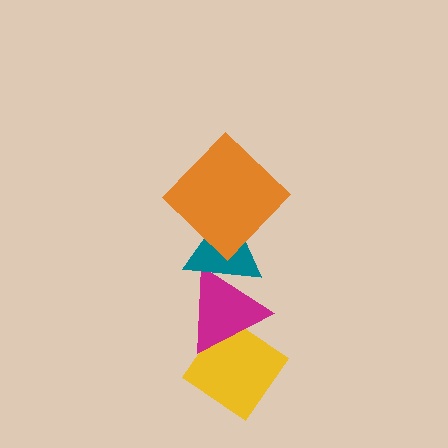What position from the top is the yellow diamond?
The yellow diamond is 4th from the top.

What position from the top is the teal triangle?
The teal triangle is 2nd from the top.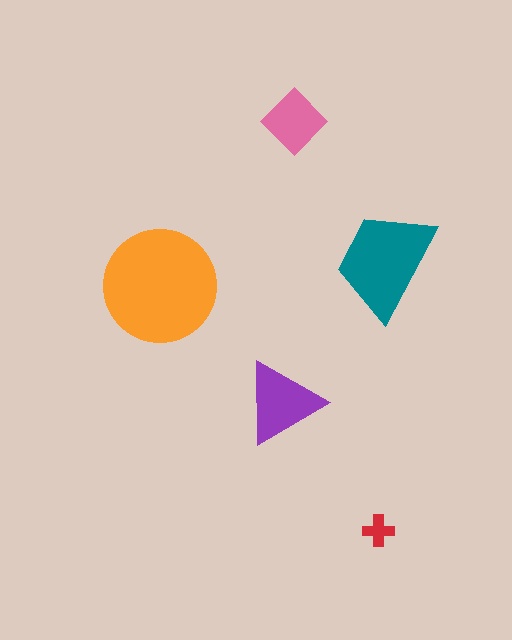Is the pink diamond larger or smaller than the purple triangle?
Smaller.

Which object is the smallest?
The red cross.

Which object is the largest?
The orange circle.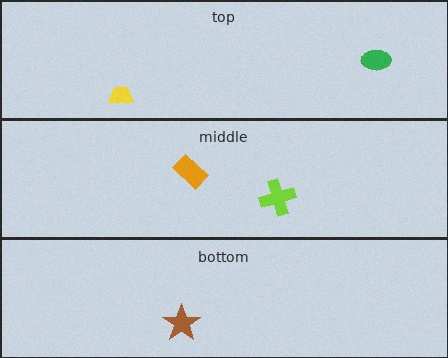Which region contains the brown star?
The bottom region.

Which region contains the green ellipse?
The top region.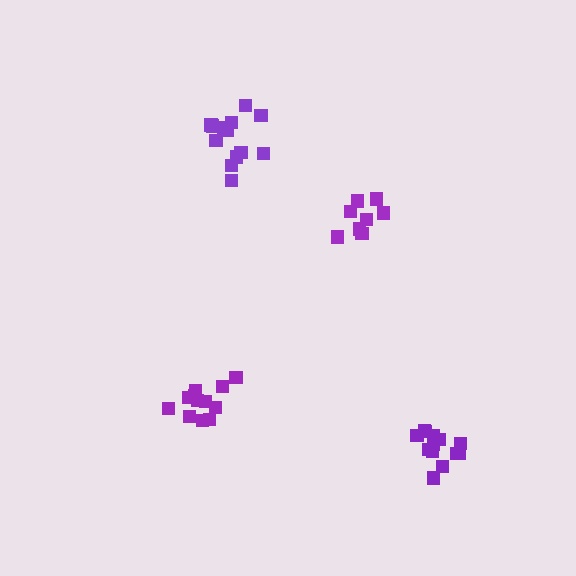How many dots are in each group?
Group 1: 13 dots, Group 2: 13 dots, Group 3: 12 dots, Group 4: 8 dots (46 total).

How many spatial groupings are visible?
There are 4 spatial groupings.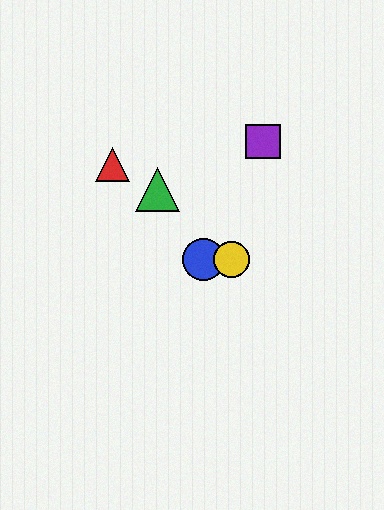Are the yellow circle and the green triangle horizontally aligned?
No, the yellow circle is at y≈259 and the green triangle is at y≈190.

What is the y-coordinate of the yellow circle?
The yellow circle is at y≈259.